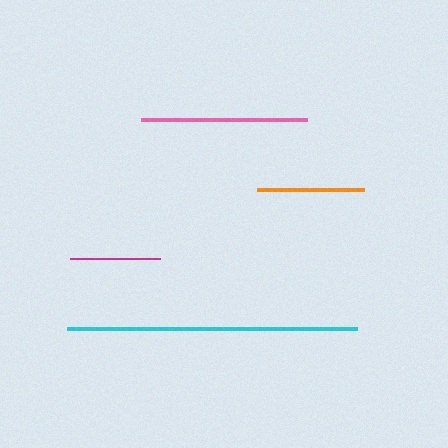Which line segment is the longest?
The cyan line is the longest at approximately 291 pixels.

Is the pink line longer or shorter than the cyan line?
The cyan line is longer than the pink line.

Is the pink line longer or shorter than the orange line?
The pink line is longer than the orange line.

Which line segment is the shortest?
The magenta line is the shortest at approximately 90 pixels.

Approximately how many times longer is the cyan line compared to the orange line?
The cyan line is approximately 2.7 times the length of the orange line.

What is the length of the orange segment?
The orange segment is approximately 107 pixels long.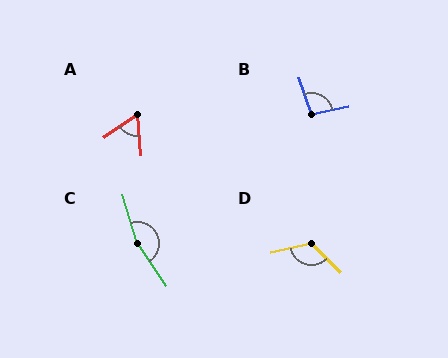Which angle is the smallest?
A, at approximately 61 degrees.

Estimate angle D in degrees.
Approximately 123 degrees.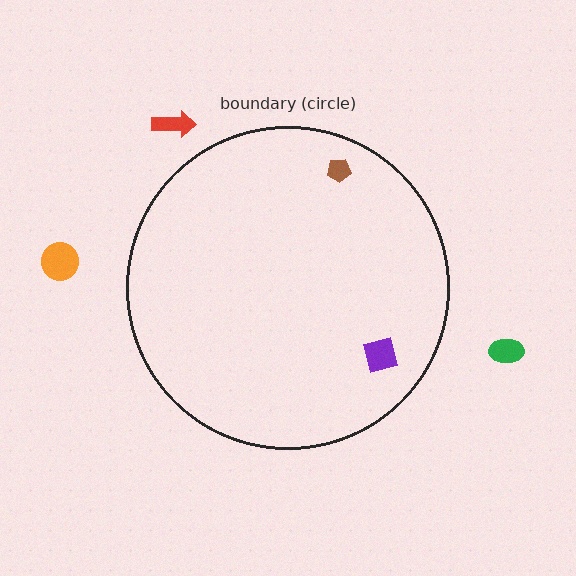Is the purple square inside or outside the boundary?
Inside.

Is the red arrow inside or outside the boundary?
Outside.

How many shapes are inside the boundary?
2 inside, 3 outside.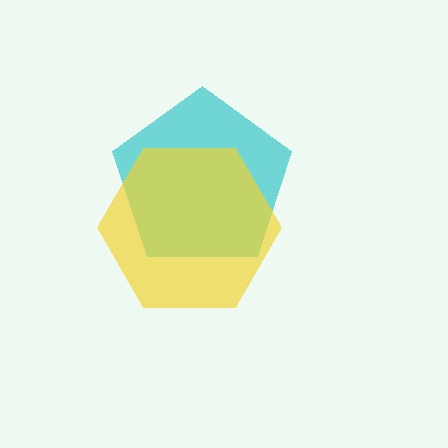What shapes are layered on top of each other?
The layered shapes are: a cyan pentagon, a yellow hexagon.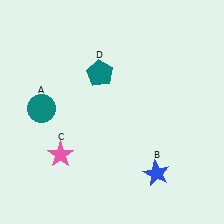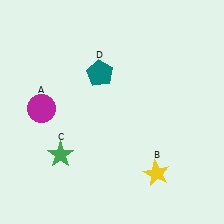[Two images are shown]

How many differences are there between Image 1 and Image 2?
There are 3 differences between the two images.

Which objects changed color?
A changed from teal to magenta. B changed from blue to yellow. C changed from pink to green.